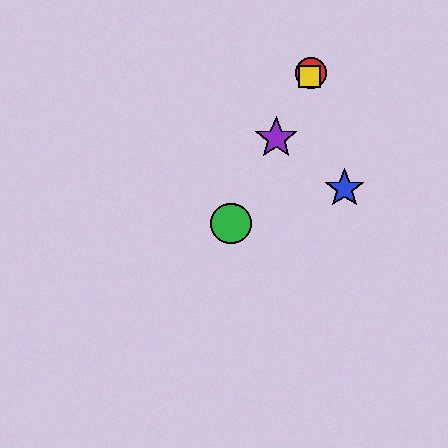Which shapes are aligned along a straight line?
The red circle, the green circle, the yellow square, the purple star are aligned along a straight line.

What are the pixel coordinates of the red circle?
The red circle is at (311, 73).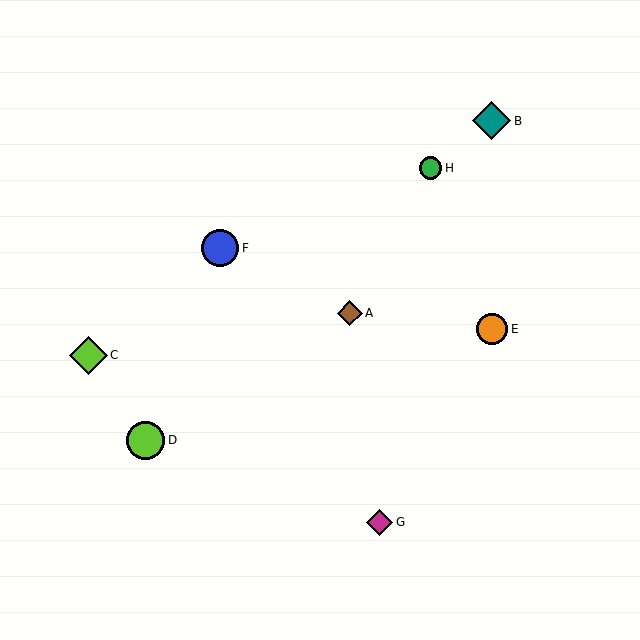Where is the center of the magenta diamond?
The center of the magenta diamond is at (380, 522).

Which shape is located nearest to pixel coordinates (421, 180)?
The green circle (labeled H) at (430, 168) is nearest to that location.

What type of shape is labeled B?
Shape B is a teal diamond.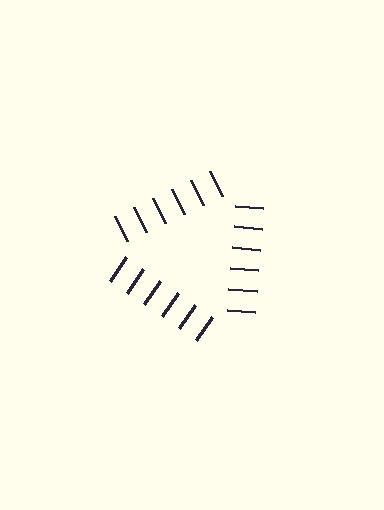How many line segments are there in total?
18 — 6 along each of the 3 edges.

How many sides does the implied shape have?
3 sides — the line-ends trace a triangle.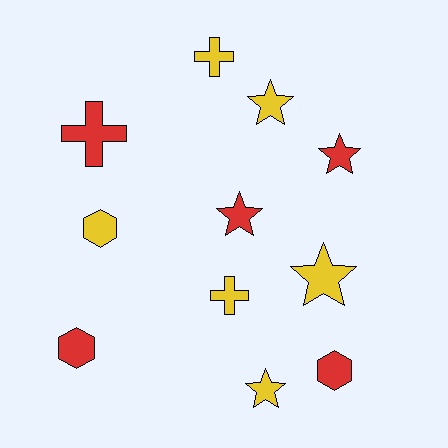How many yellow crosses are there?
There are 2 yellow crosses.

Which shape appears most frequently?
Star, with 5 objects.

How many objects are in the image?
There are 11 objects.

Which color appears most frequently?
Yellow, with 6 objects.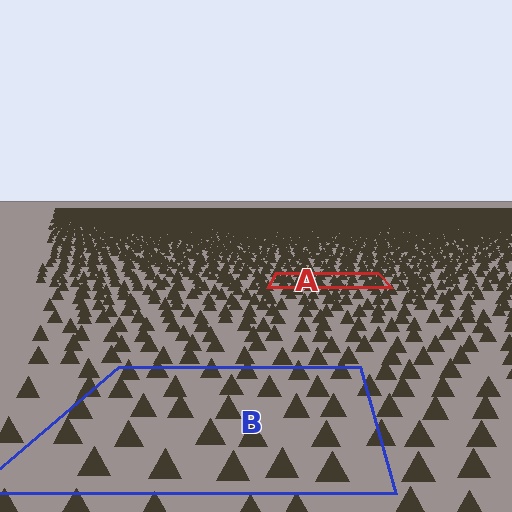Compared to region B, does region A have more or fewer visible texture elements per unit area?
Region A has more texture elements per unit area — they are packed more densely because it is farther away.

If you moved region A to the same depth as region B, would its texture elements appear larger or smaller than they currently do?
They would appear larger. At a closer depth, the same texture elements are projected at a bigger on-screen size.